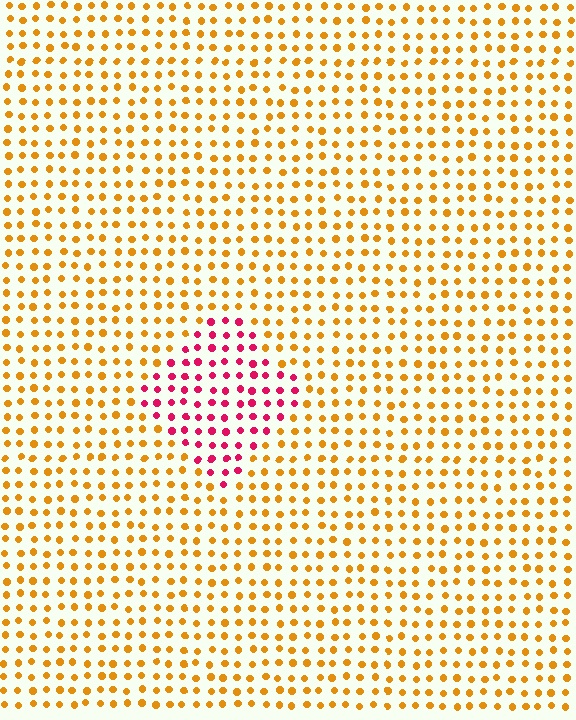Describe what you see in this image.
The image is filled with small orange elements in a uniform arrangement. A diamond-shaped region is visible where the elements are tinted to a slightly different hue, forming a subtle color boundary.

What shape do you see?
I see a diamond.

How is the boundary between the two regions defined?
The boundary is defined purely by a slight shift in hue (about 60 degrees). Spacing, size, and orientation are identical on both sides.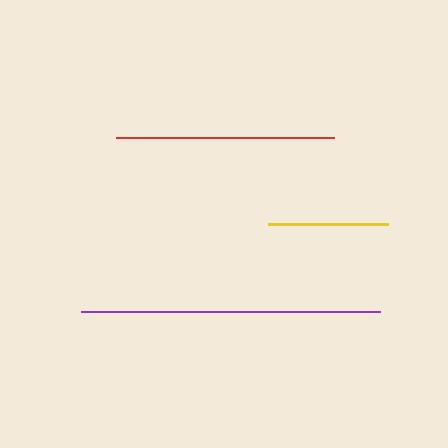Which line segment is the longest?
The purple line is the longest at approximately 299 pixels.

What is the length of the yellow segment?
The yellow segment is approximately 120 pixels long.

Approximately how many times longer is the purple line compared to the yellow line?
The purple line is approximately 2.5 times the length of the yellow line.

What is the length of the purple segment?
The purple segment is approximately 299 pixels long.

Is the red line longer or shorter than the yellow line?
The red line is longer than the yellow line.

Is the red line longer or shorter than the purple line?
The purple line is longer than the red line.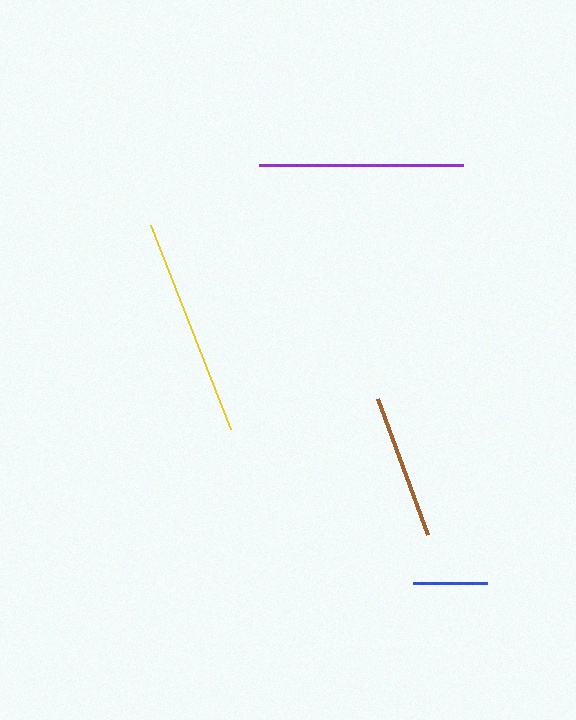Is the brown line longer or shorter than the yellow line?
The yellow line is longer than the brown line.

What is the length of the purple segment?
The purple segment is approximately 204 pixels long.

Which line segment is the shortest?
The blue line is the shortest at approximately 74 pixels.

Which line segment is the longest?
The yellow line is the longest at approximately 219 pixels.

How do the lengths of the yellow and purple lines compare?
The yellow and purple lines are approximately the same length.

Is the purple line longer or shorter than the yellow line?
The yellow line is longer than the purple line.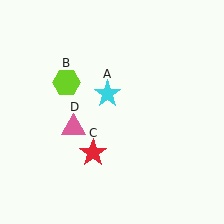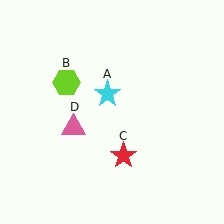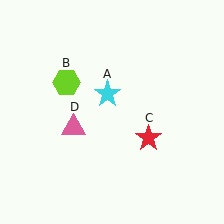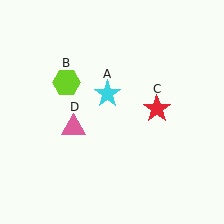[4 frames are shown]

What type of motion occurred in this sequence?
The red star (object C) rotated counterclockwise around the center of the scene.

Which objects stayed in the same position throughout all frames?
Cyan star (object A) and lime hexagon (object B) and pink triangle (object D) remained stationary.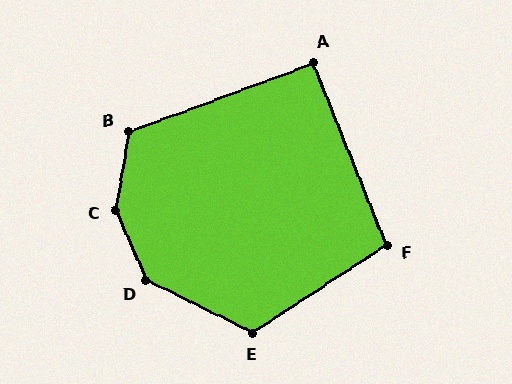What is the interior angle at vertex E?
Approximately 120 degrees (obtuse).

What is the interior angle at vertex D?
Approximately 139 degrees (obtuse).